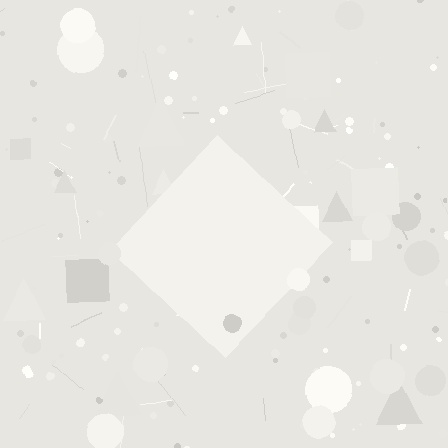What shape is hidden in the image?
A diamond is hidden in the image.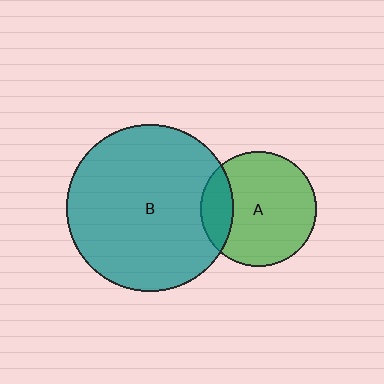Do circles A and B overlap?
Yes.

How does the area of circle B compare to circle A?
Approximately 2.1 times.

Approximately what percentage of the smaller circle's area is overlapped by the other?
Approximately 20%.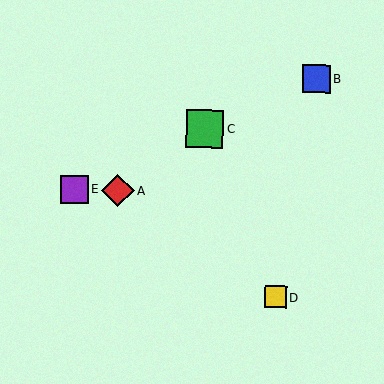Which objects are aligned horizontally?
Objects A, E are aligned horizontally.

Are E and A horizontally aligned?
Yes, both are at y≈189.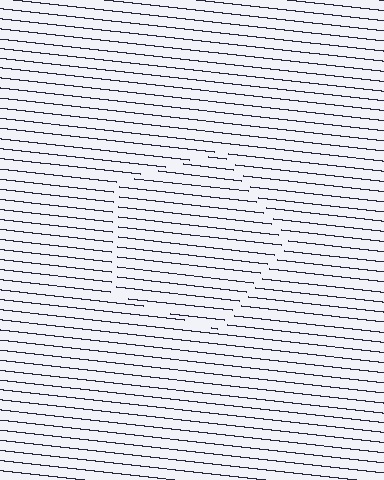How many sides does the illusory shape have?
5 sides — the line-ends trace a pentagon.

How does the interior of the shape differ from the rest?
The interior of the shape contains the same grating, shifted by half a period — the contour is defined by the phase discontinuity where line-ends from the inner and outer gratings abut.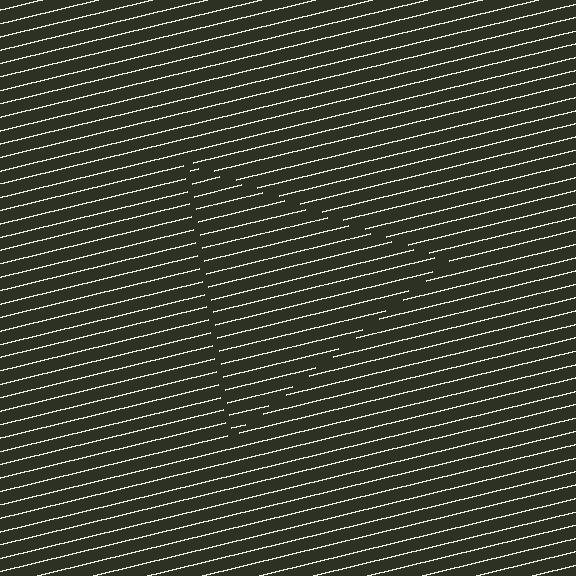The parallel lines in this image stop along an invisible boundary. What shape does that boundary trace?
An illusory triangle. The interior of the shape contains the same grating, shifted by half a period — the contour is defined by the phase discontinuity where line-ends from the inner and outer gratings abut.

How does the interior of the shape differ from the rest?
The interior of the shape contains the same grating, shifted by half a period — the contour is defined by the phase discontinuity where line-ends from the inner and outer gratings abut.